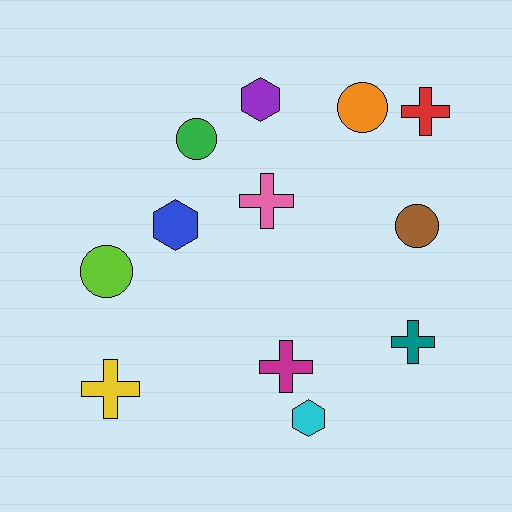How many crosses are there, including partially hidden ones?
There are 5 crosses.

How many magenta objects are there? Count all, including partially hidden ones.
There is 1 magenta object.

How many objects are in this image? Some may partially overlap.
There are 12 objects.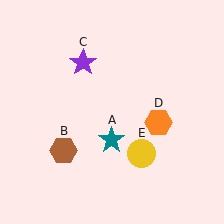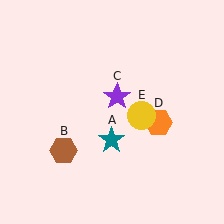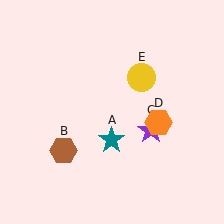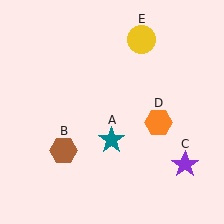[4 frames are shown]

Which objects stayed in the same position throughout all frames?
Teal star (object A) and brown hexagon (object B) and orange hexagon (object D) remained stationary.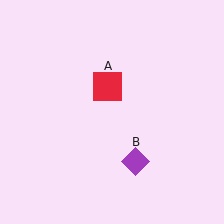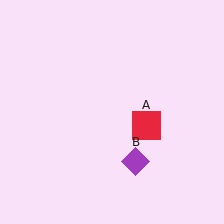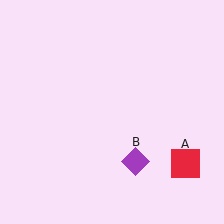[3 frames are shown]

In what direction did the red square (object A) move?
The red square (object A) moved down and to the right.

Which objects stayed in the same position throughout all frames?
Purple diamond (object B) remained stationary.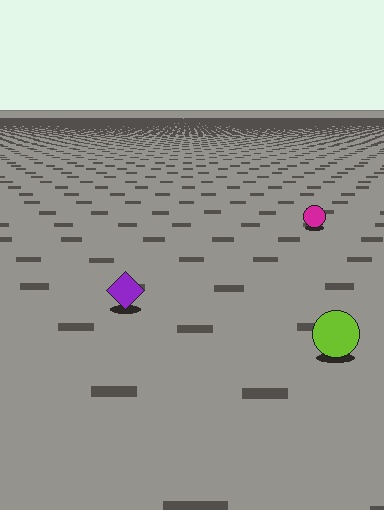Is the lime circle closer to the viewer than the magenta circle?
Yes. The lime circle is closer — you can tell from the texture gradient: the ground texture is coarser near it.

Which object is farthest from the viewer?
The magenta circle is farthest from the viewer. It appears smaller and the ground texture around it is denser.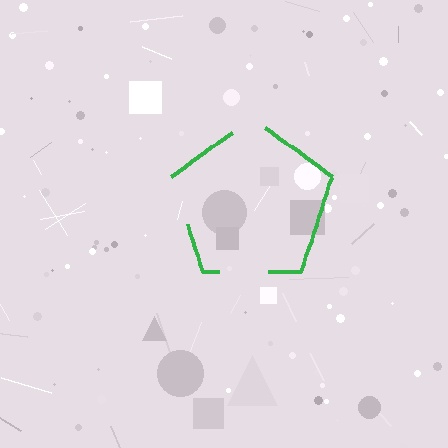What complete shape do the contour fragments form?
The contour fragments form a pentagon.